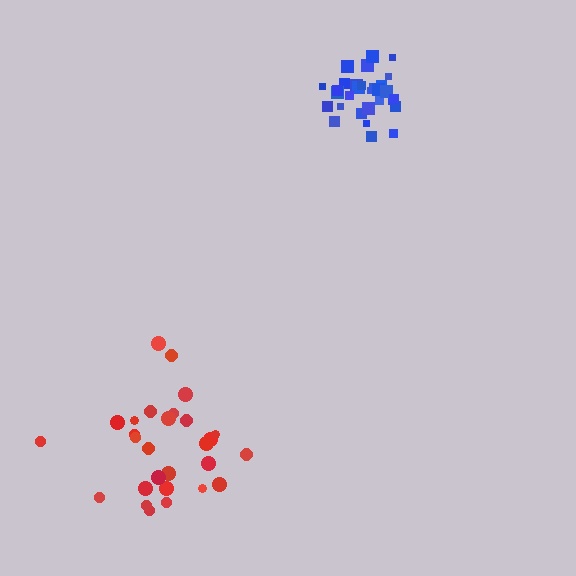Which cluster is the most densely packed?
Blue.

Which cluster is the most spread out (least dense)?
Red.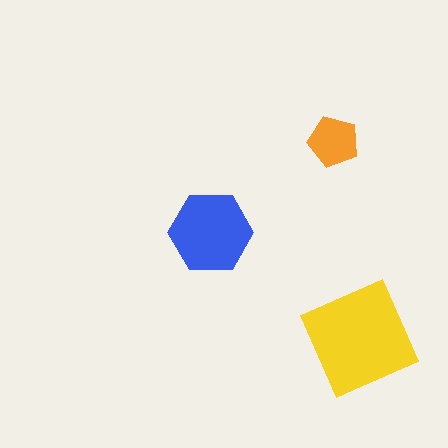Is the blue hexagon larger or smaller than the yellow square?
Smaller.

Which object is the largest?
The yellow square.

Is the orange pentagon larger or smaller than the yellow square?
Smaller.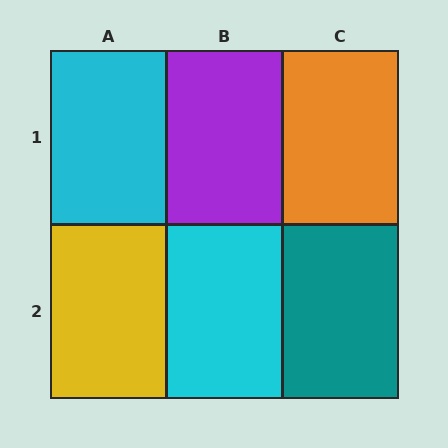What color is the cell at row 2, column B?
Cyan.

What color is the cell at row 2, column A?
Yellow.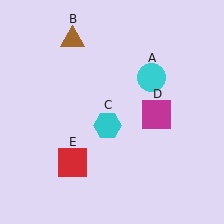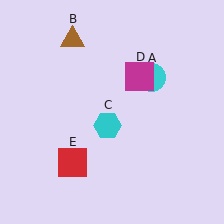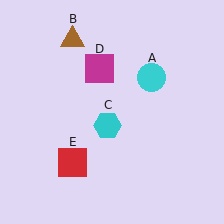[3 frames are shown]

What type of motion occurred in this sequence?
The magenta square (object D) rotated counterclockwise around the center of the scene.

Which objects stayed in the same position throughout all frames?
Cyan circle (object A) and brown triangle (object B) and cyan hexagon (object C) and red square (object E) remained stationary.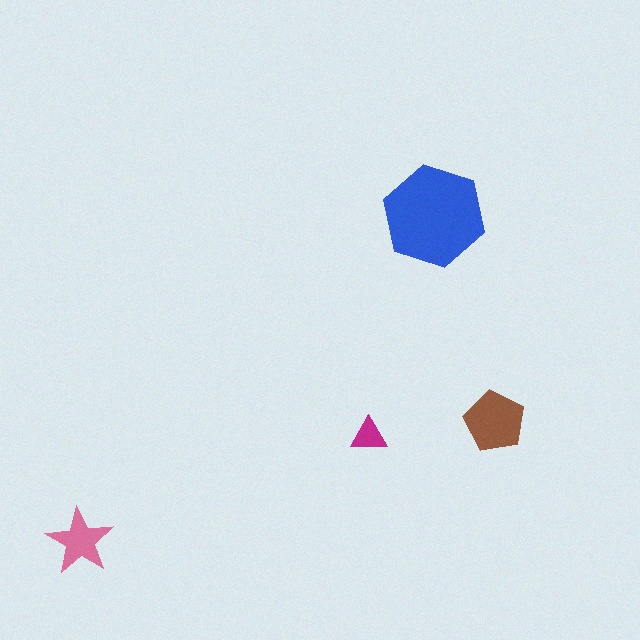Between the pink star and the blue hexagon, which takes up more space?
The blue hexagon.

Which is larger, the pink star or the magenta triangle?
The pink star.